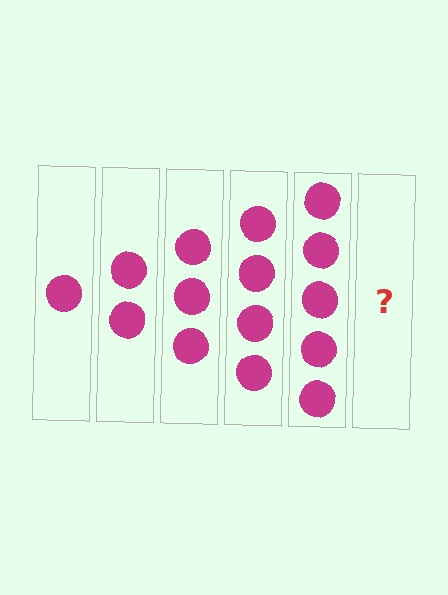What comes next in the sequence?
The next element should be 6 circles.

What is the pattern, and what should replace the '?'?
The pattern is that each step adds one more circle. The '?' should be 6 circles.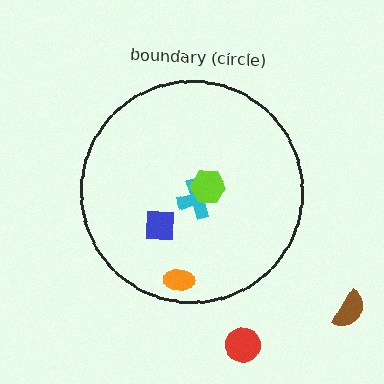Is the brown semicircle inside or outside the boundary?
Outside.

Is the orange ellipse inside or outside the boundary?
Inside.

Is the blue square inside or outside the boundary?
Inside.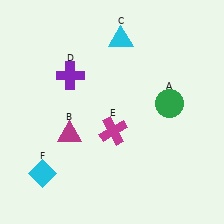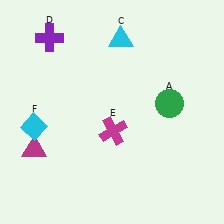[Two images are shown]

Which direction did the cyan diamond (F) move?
The cyan diamond (F) moved up.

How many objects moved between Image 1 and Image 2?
3 objects moved between the two images.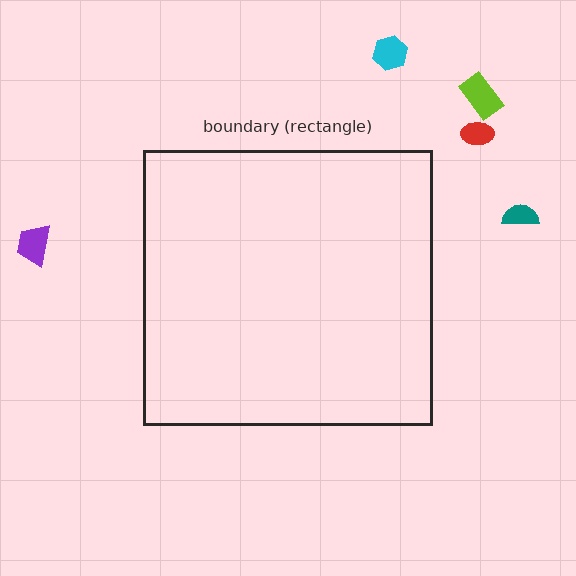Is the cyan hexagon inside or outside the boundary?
Outside.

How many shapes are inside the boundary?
0 inside, 5 outside.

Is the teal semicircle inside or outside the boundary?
Outside.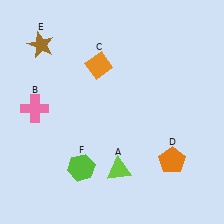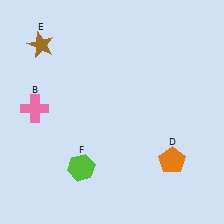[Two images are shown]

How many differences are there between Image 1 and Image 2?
There are 2 differences between the two images.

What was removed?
The orange diamond (C), the lime triangle (A) were removed in Image 2.